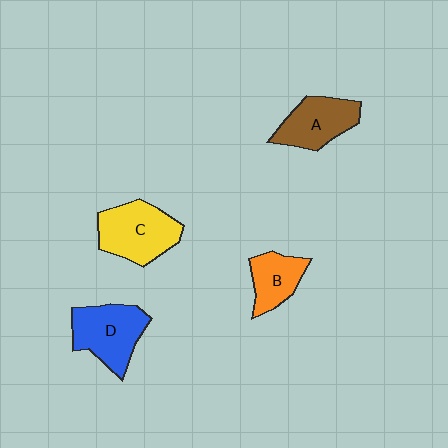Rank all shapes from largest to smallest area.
From largest to smallest: C (yellow), D (blue), A (brown), B (orange).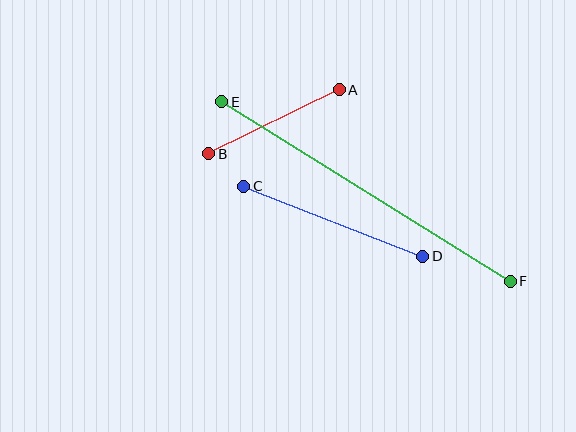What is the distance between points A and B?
The distance is approximately 146 pixels.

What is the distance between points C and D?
The distance is approximately 192 pixels.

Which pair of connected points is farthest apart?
Points E and F are farthest apart.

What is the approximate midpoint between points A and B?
The midpoint is at approximately (274, 122) pixels.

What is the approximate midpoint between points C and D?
The midpoint is at approximately (333, 221) pixels.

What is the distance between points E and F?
The distance is approximately 340 pixels.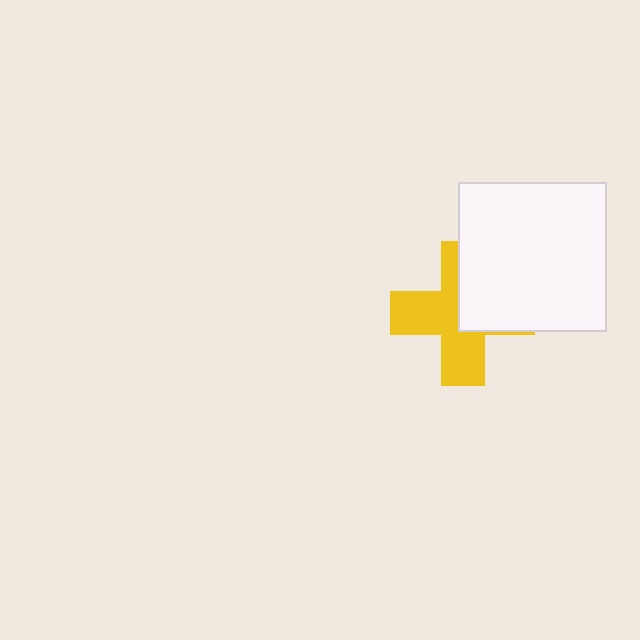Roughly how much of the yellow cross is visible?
About half of it is visible (roughly 58%).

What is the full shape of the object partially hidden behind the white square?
The partially hidden object is a yellow cross.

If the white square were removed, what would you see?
You would see the complete yellow cross.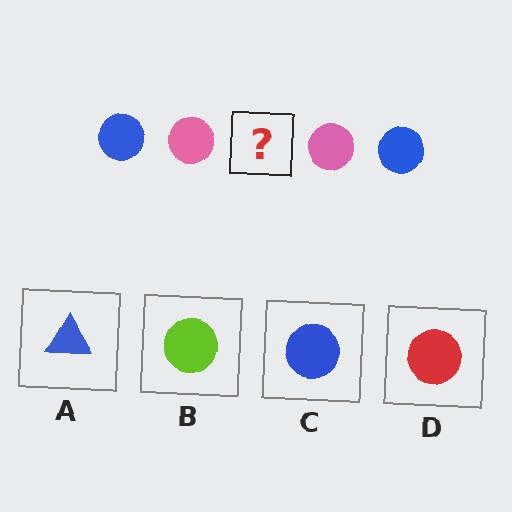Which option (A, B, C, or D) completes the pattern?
C.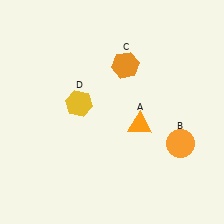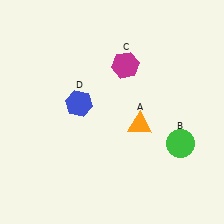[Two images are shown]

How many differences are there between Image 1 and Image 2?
There are 3 differences between the two images.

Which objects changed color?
B changed from orange to green. C changed from orange to magenta. D changed from yellow to blue.